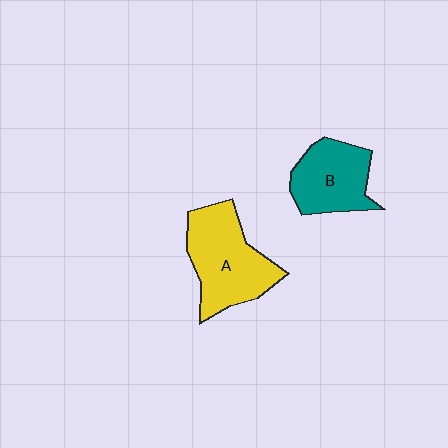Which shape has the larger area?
Shape A (yellow).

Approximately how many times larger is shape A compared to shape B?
Approximately 1.3 times.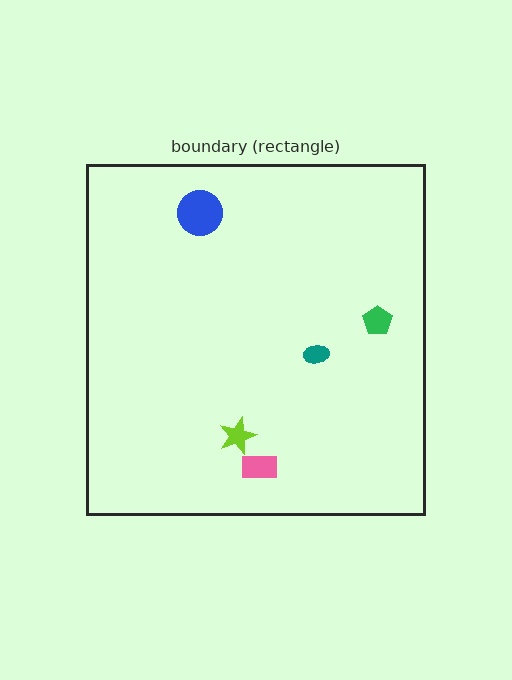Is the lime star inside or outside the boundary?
Inside.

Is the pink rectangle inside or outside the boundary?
Inside.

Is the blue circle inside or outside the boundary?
Inside.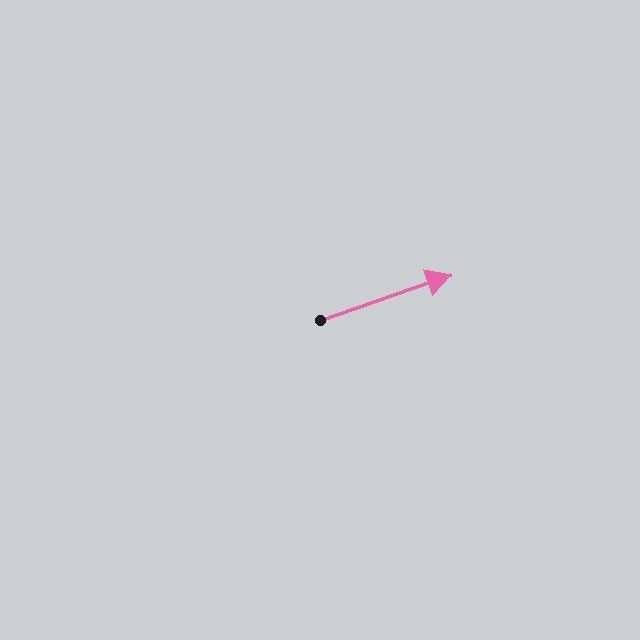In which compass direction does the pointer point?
East.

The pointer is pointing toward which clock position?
Roughly 2 o'clock.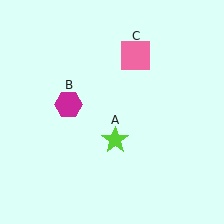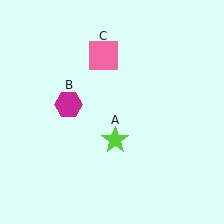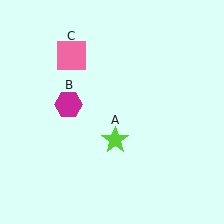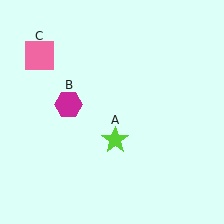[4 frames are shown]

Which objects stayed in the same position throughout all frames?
Lime star (object A) and magenta hexagon (object B) remained stationary.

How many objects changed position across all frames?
1 object changed position: pink square (object C).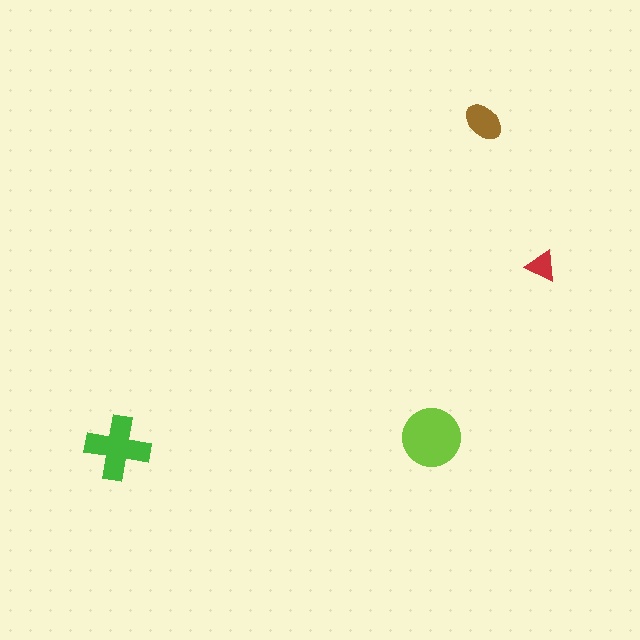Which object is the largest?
The lime circle.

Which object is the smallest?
The red triangle.